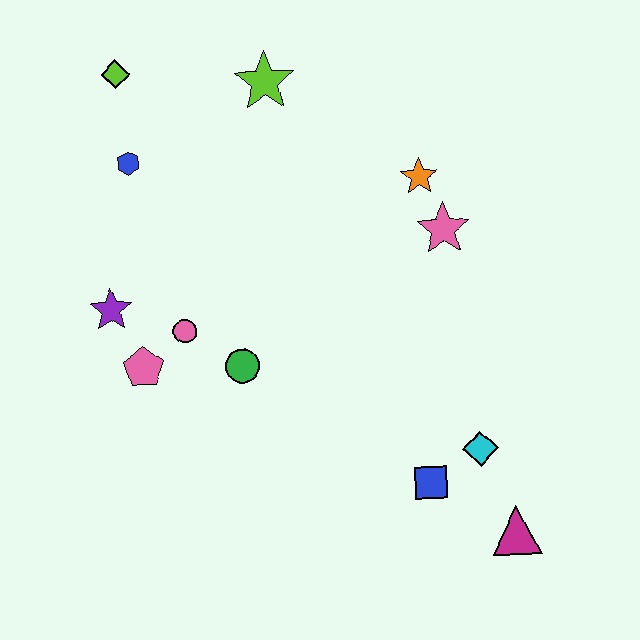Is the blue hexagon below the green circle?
No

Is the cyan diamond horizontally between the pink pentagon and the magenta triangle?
Yes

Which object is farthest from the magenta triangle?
The lime diamond is farthest from the magenta triangle.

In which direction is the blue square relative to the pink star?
The blue square is below the pink star.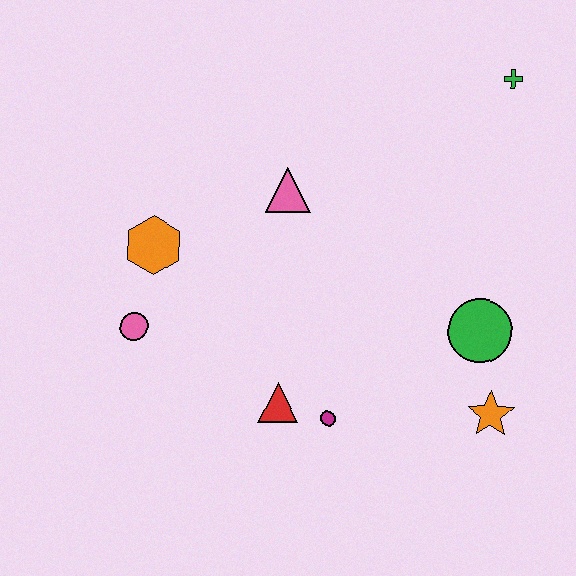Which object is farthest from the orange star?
The orange hexagon is farthest from the orange star.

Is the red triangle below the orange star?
No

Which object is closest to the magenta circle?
The red triangle is closest to the magenta circle.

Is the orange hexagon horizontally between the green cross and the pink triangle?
No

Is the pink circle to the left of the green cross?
Yes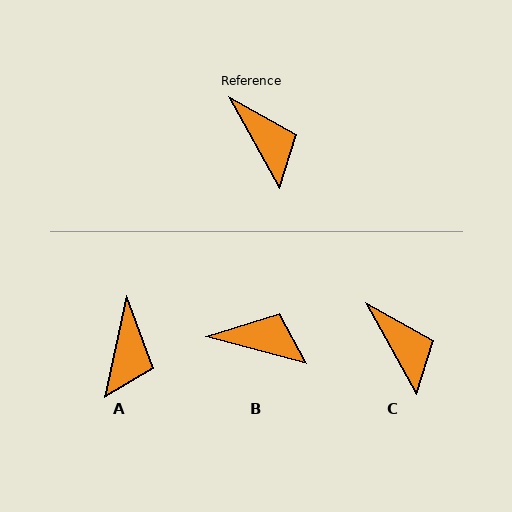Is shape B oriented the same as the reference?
No, it is off by about 46 degrees.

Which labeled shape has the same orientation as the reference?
C.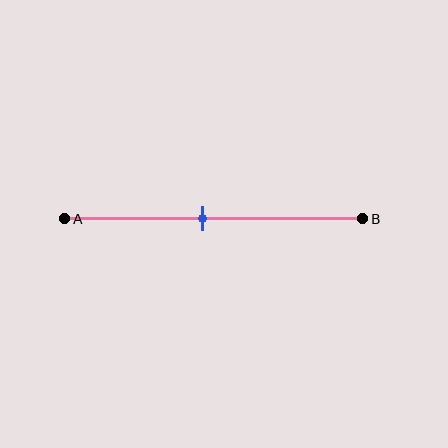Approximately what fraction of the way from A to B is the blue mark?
The blue mark is approximately 45% of the way from A to B.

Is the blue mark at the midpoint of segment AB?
No, the mark is at about 45% from A, not at the 50% midpoint.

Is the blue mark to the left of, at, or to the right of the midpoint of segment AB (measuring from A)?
The blue mark is to the left of the midpoint of segment AB.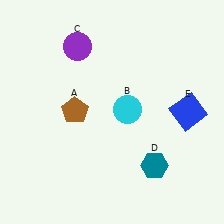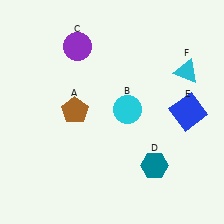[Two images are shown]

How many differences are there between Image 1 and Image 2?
There is 1 difference between the two images.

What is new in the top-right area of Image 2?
A cyan triangle (F) was added in the top-right area of Image 2.